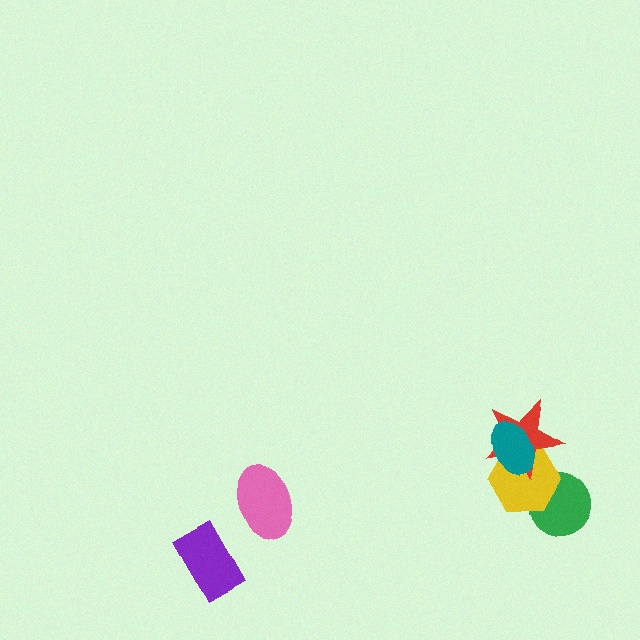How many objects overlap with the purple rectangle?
0 objects overlap with the purple rectangle.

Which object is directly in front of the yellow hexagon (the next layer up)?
The red star is directly in front of the yellow hexagon.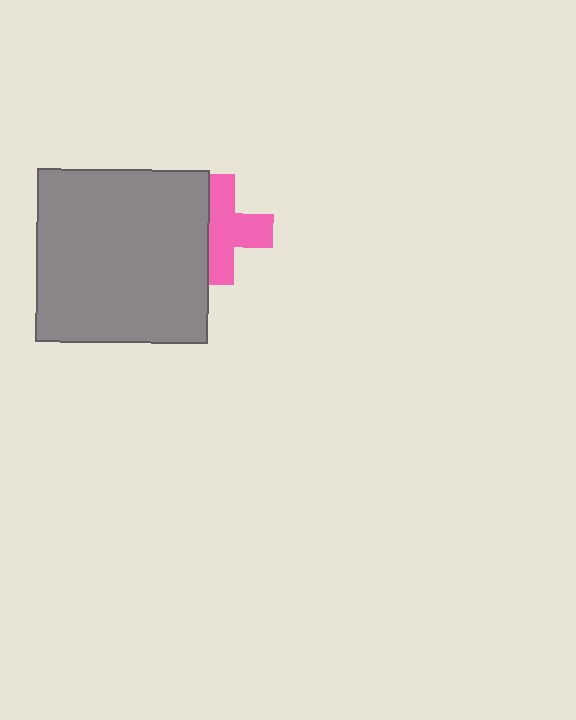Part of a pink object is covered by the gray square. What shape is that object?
It is a cross.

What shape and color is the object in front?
The object in front is a gray square.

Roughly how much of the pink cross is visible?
Most of it is visible (roughly 66%).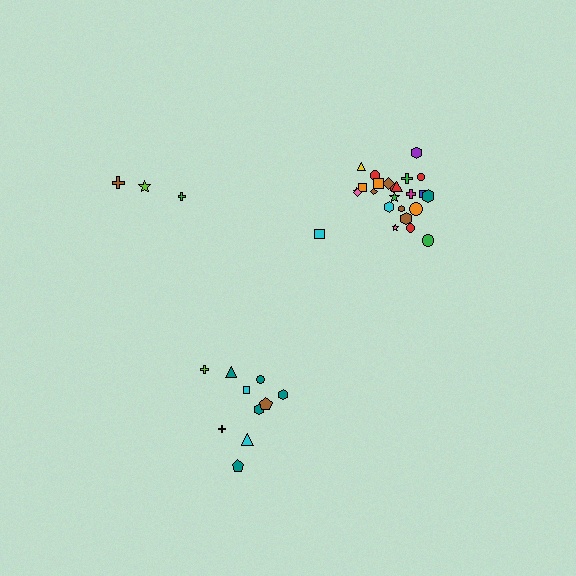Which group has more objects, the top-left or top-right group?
The top-right group.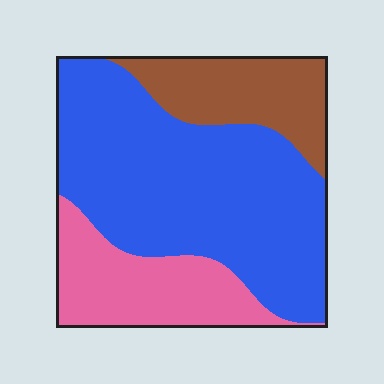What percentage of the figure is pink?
Pink takes up less than a quarter of the figure.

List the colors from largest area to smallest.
From largest to smallest: blue, pink, brown.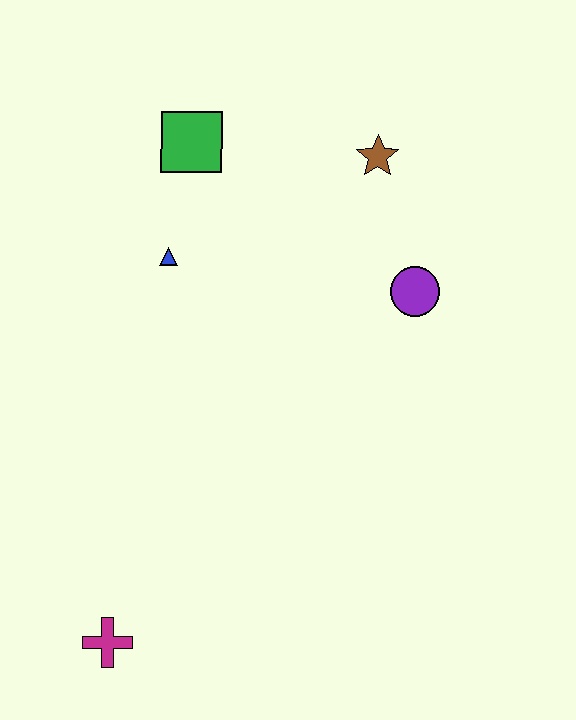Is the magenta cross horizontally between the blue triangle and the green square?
No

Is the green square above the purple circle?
Yes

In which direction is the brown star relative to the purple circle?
The brown star is above the purple circle.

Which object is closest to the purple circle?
The brown star is closest to the purple circle.